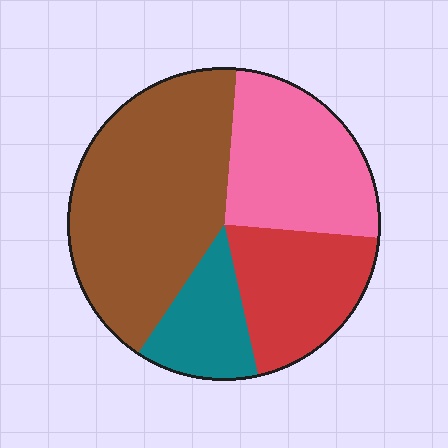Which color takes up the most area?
Brown, at roughly 40%.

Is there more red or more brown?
Brown.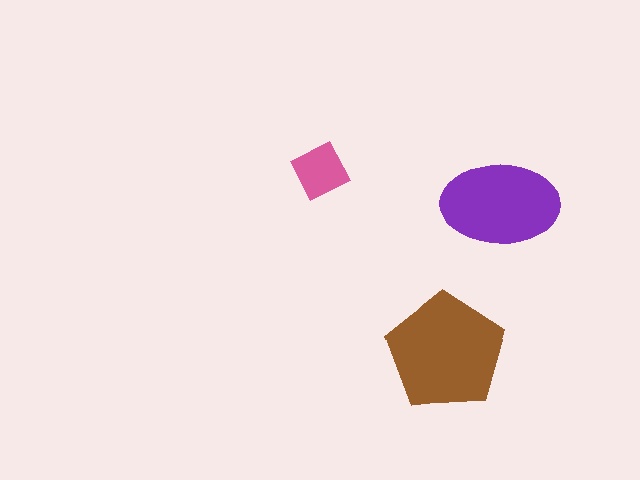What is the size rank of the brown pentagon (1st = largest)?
1st.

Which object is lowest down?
The brown pentagon is bottommost.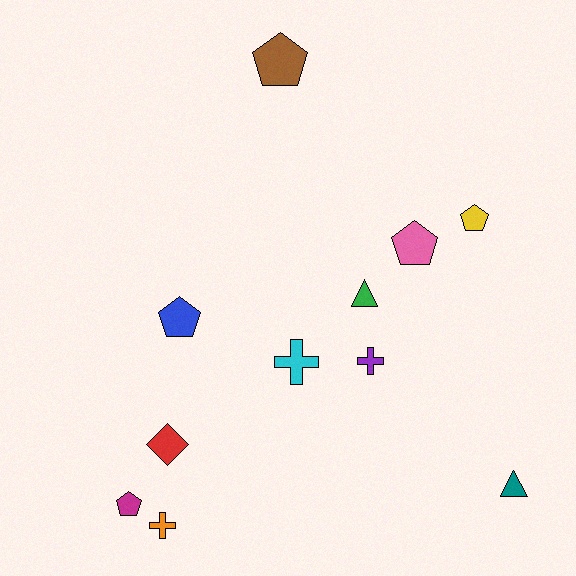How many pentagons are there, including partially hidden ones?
There are 5 pentagons.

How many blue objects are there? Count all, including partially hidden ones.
There is 1 blue object.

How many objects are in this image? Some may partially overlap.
There are 11 objects.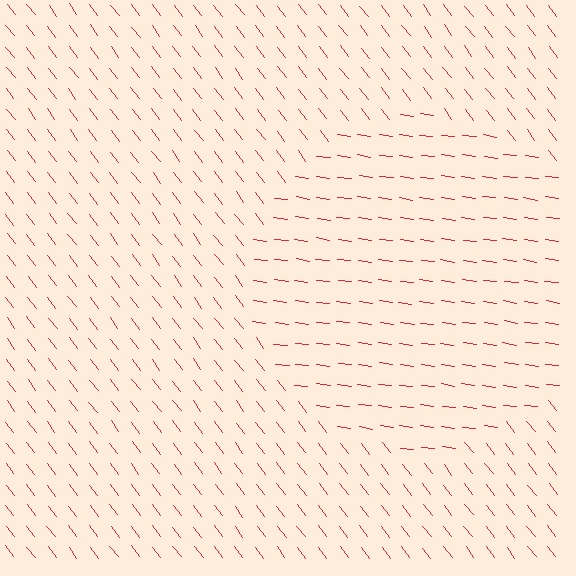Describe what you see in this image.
The image is filled with small red line segments. A circle region in the image has lines oriented differently from the surrounding lines, creating a visible texture boundary.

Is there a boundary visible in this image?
Yes, there is a texture boundary formed by a change in line orientation.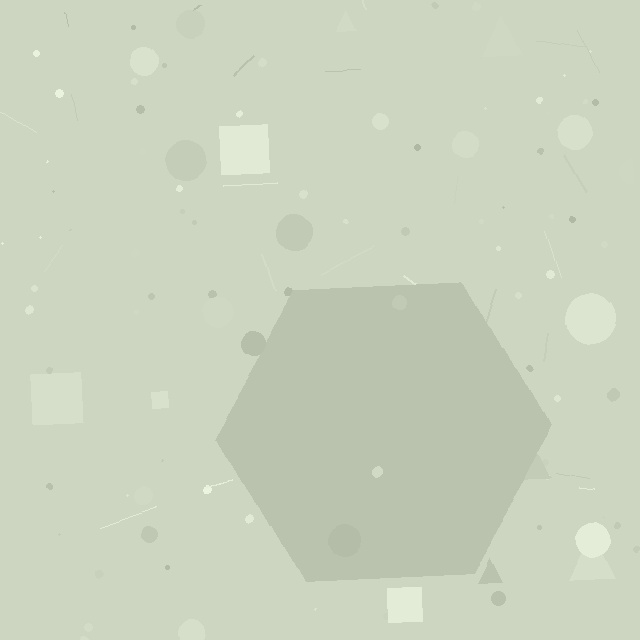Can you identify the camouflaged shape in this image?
The camouflaged shape is a hexagon.